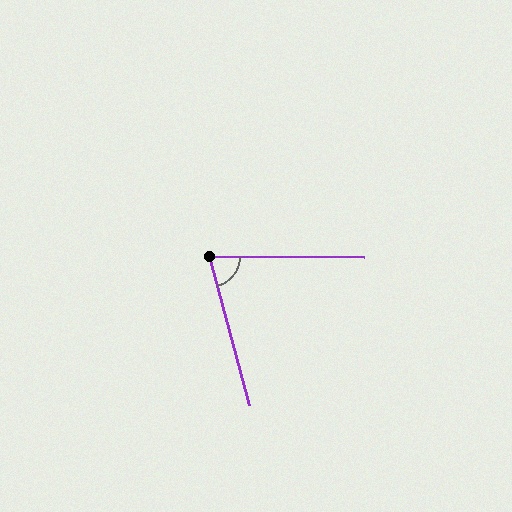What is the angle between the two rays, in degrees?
Approximately 74 degrees.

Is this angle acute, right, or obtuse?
It is acute.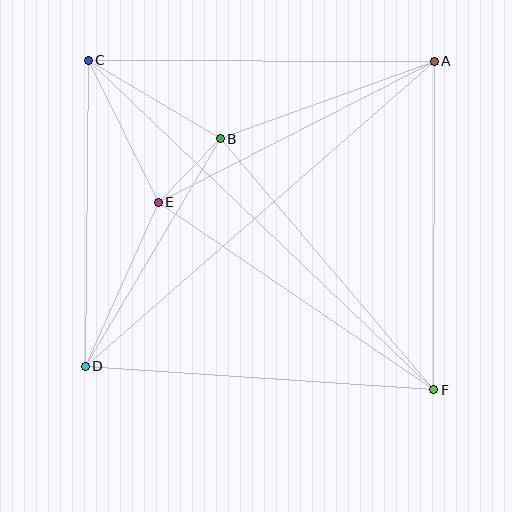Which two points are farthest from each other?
Points C and F are farthest from each other.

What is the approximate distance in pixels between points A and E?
The distance between A and E is approximately 310 pixels.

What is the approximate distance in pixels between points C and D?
The distance between C and D is approximately 306 pixels.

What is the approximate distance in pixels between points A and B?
The distance between A and B is approximately 227 pixels.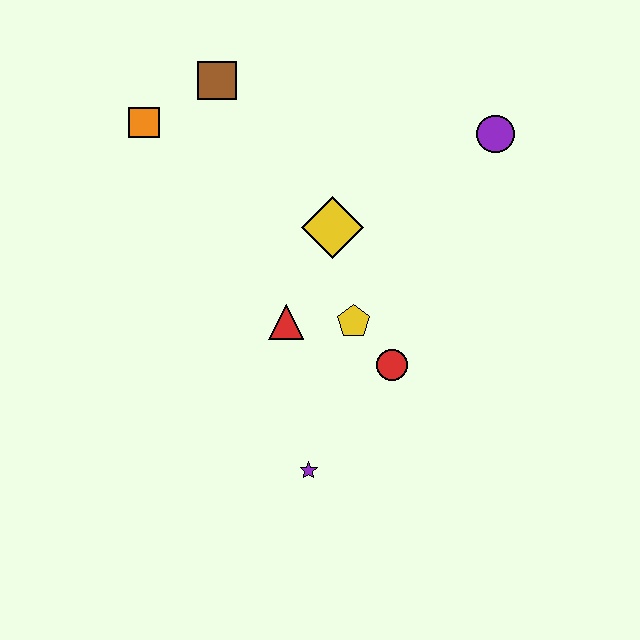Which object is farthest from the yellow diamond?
The purple star is farthest from the yellow diamond.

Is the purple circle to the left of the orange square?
No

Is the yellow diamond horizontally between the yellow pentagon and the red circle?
No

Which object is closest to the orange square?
The brown square is closest to the orange square.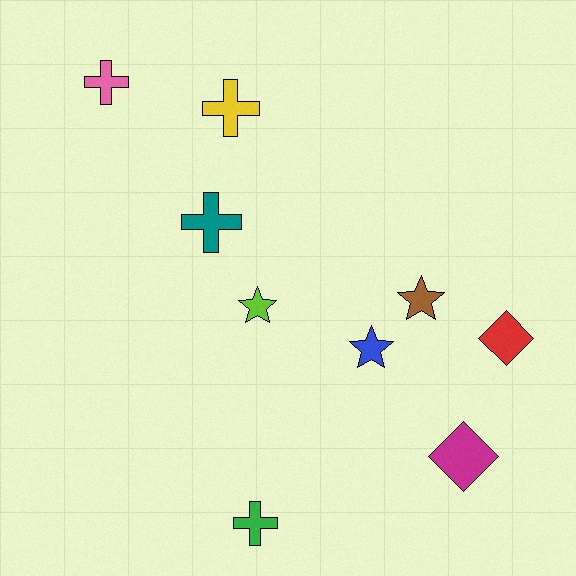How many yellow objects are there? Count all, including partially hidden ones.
There is 1 yellow object.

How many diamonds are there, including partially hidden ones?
There are 2 diamonds.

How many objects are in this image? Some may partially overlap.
There are 9 objects.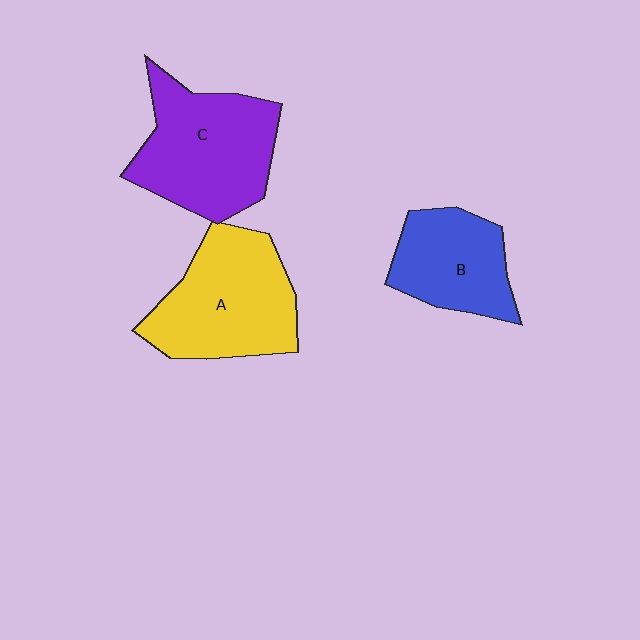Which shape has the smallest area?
Shape B (blue).